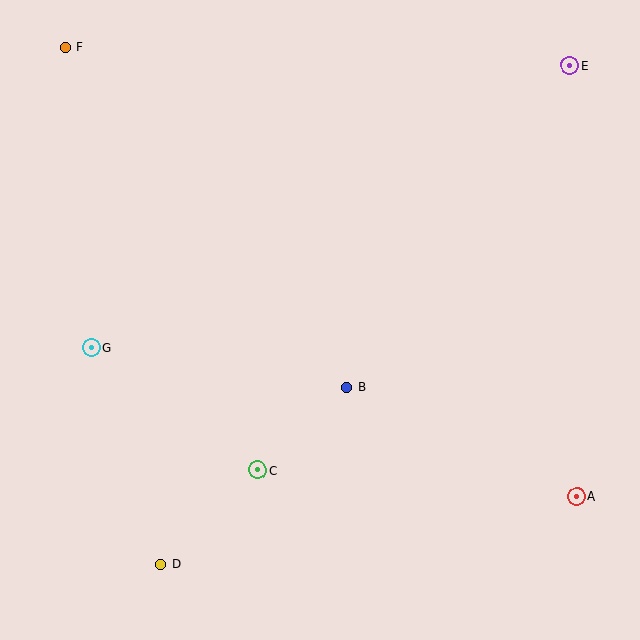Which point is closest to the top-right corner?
Point E is closest to the top-right corner.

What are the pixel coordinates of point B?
Point B is at (347, 387).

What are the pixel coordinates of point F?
Point F is at (65, 47).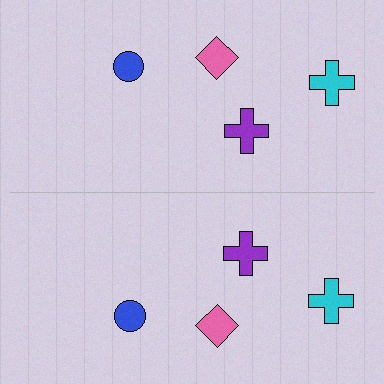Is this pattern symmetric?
Yes, this pattern has bilateral (reflection) symmetry.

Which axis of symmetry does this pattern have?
The pattern has a horizontal axis of symmetry running through the center of the image.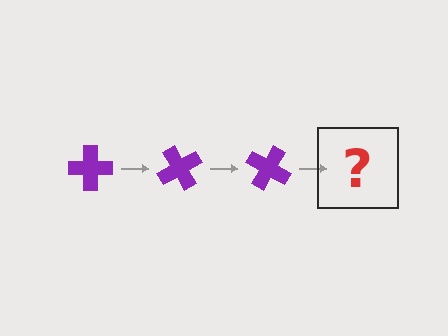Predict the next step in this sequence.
The next step is a purple cross rotated 180 degrees.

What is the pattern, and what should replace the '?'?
The pattern is that the cross rotates 60 degrees each step. The '?' should be a purple cross rotated 180 degrees.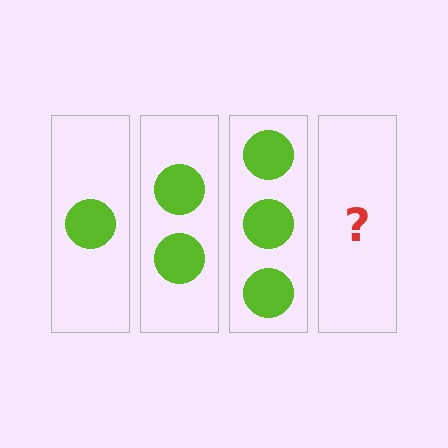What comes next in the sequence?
The next element should be 4 circles.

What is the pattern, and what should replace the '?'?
The pattern is that each step adds one more circle. The '?' should be 4 circles.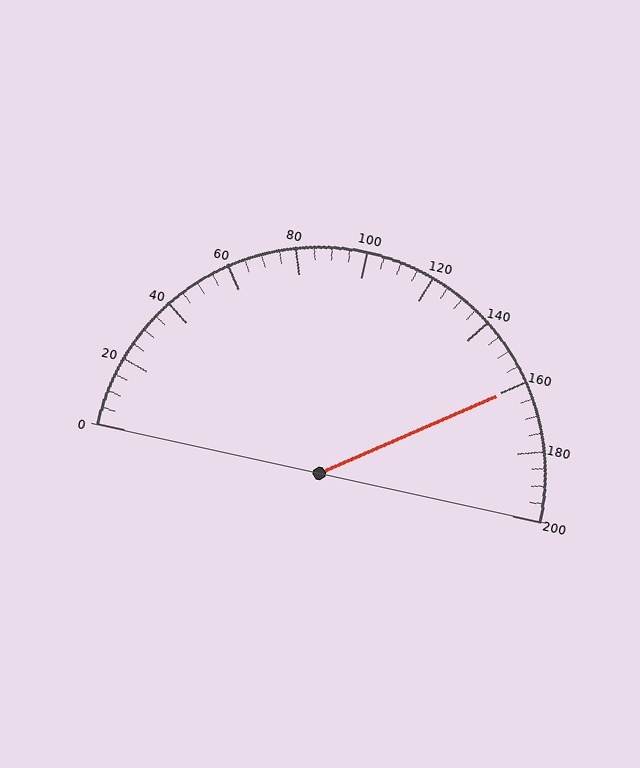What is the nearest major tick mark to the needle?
The nearest major tick mark is 160.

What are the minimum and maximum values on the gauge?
The gauge ranges from 0 to 200.